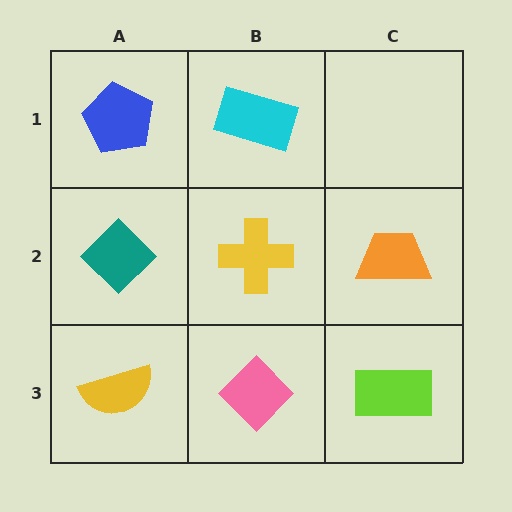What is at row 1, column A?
A blue pentagon.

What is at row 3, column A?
A yellow semicircle.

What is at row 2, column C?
An orange trapezoid.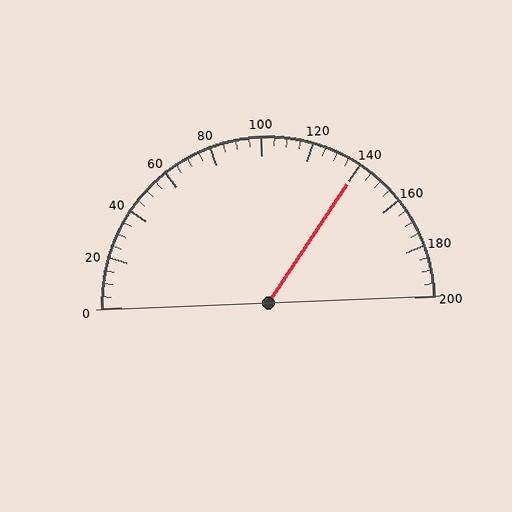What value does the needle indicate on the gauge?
The needle indicates approximately 140.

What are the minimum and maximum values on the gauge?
The gauge ranges from 0 to 200.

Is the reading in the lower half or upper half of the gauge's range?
The reading is in the upper half of the range (0 to 200).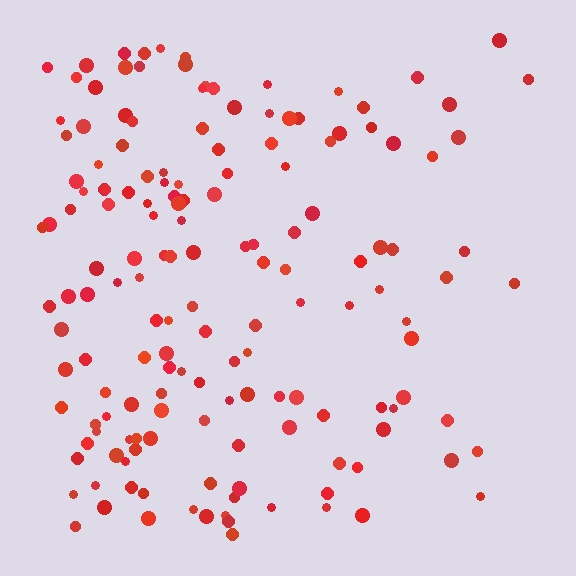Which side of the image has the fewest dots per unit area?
The right.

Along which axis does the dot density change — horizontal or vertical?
Horizontal.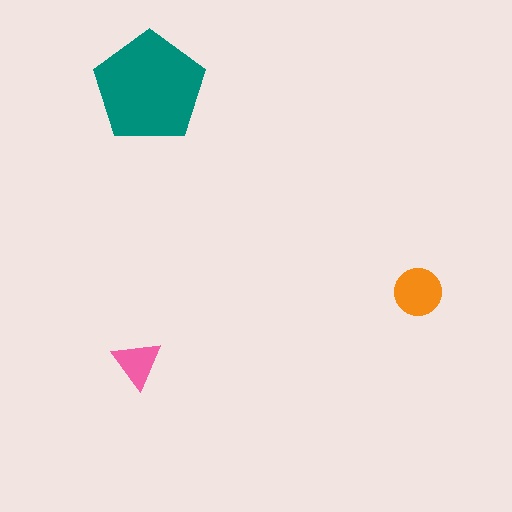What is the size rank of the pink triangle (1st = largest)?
3rd.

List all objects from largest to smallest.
The teal pentagon, the orange circle, the pink triangle.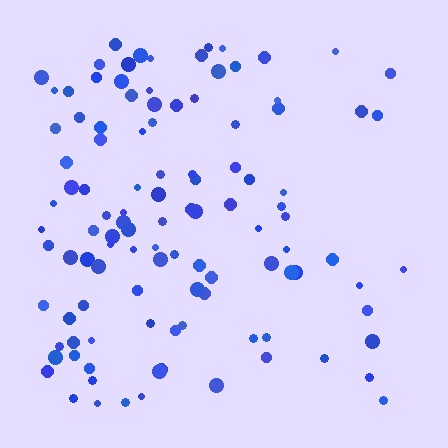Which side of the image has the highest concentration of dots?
The left.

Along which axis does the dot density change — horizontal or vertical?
Horizontal.